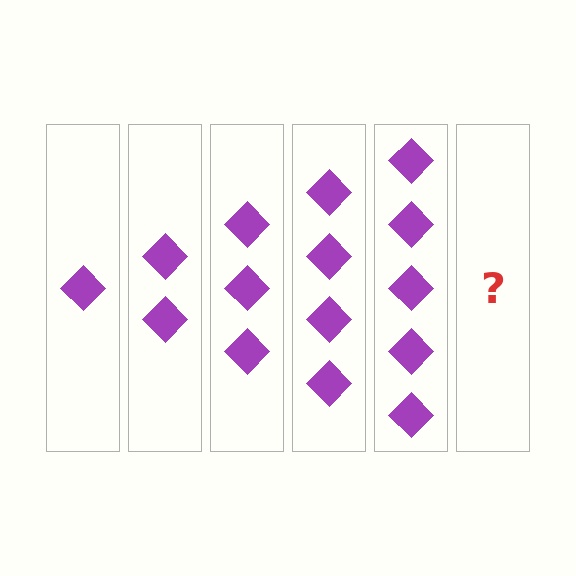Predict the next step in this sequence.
The next step is 6 diamonds.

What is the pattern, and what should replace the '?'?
The pattern is that each step adds one more diamond. The '?' should be 6 diamonds.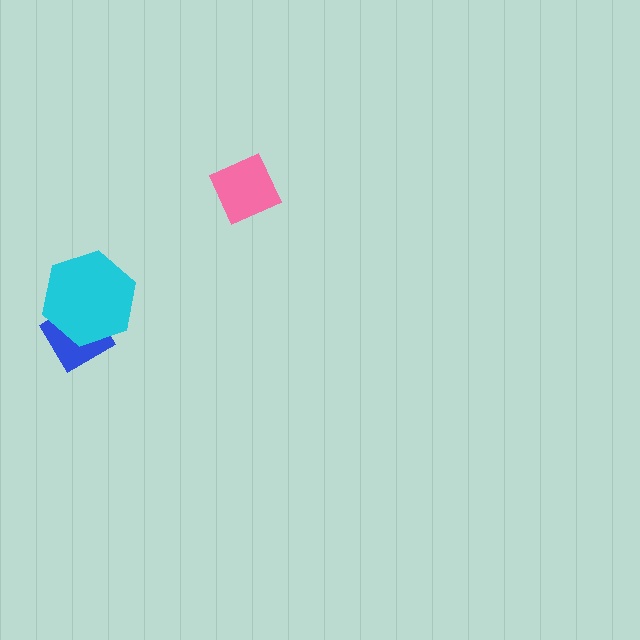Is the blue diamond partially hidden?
Yes, it is partially covered by another shape.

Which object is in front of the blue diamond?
The cyan hexagon is in front of the blue diamond.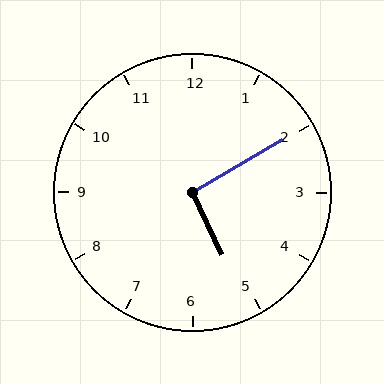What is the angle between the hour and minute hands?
Approximately 95 degrees.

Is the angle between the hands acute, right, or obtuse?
It is right.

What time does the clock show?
5:10.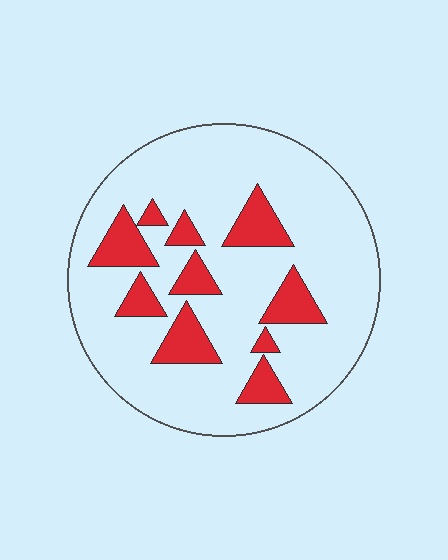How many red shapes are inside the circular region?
10.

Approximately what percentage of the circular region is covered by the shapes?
Approximately 20%.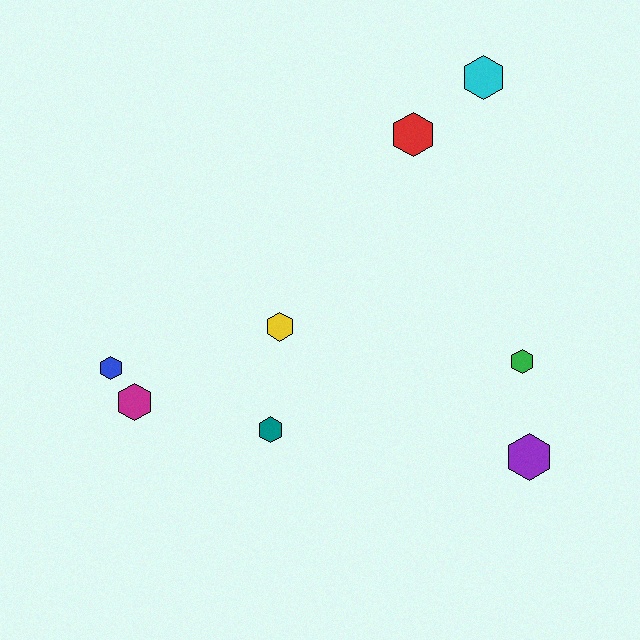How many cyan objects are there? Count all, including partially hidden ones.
There is 1 cyan object.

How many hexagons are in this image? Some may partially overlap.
There are 8 hexagons.